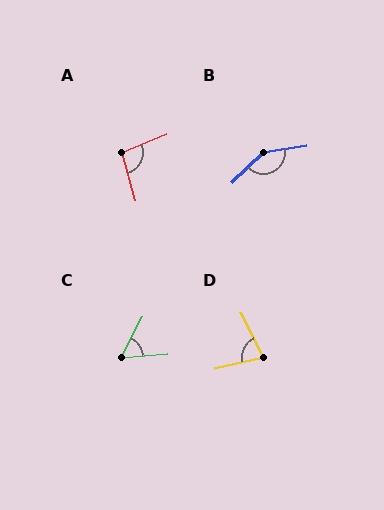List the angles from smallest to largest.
C (57°), D (76°), A (97°), B (145°).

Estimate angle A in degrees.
Approximately 97 degrees.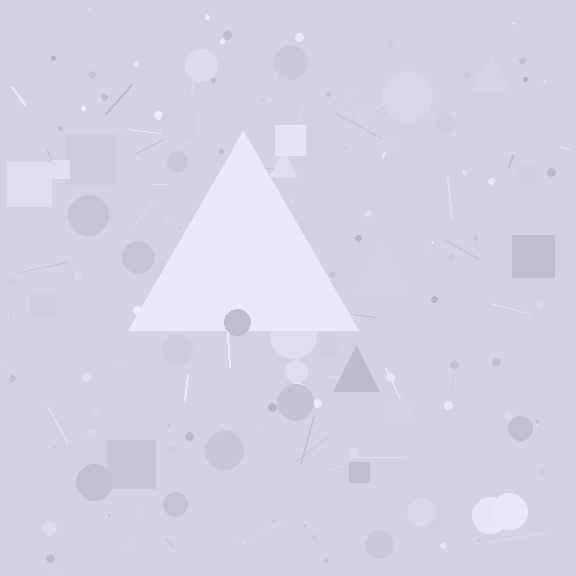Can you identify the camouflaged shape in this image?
The camouflaged shape is a triangle.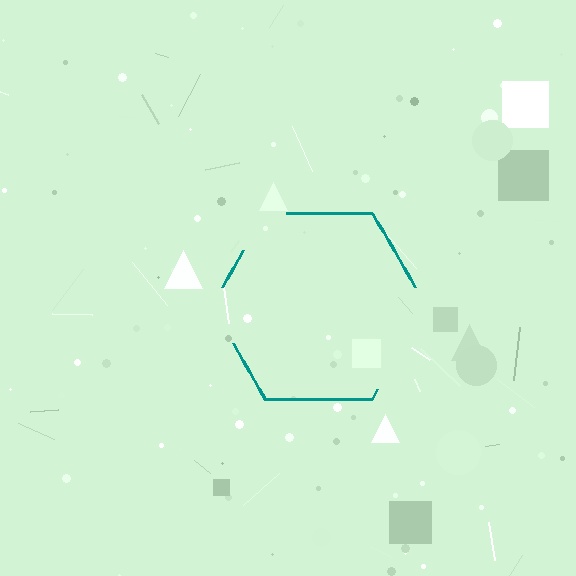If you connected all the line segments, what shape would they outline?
They would outline a hexagon.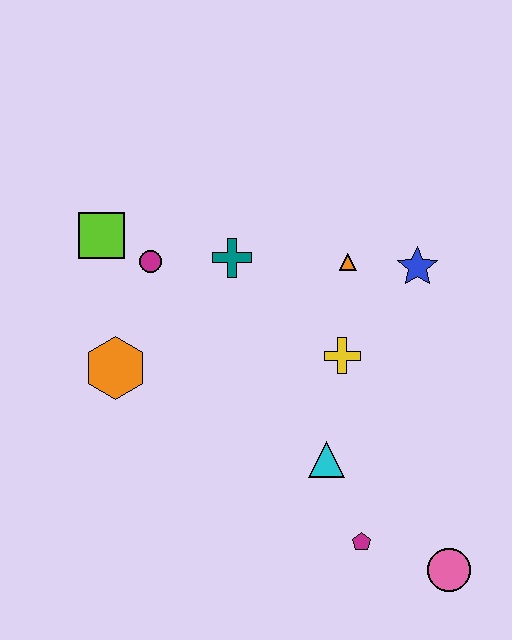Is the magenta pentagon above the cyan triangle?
No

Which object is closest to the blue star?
The orange triangle is closest to the blue star.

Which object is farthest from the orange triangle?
The pink circle is farthest from the orange triangle.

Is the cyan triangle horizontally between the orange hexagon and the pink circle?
Yes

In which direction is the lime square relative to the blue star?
The lime square is to the left of the blue star.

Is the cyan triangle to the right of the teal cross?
Yes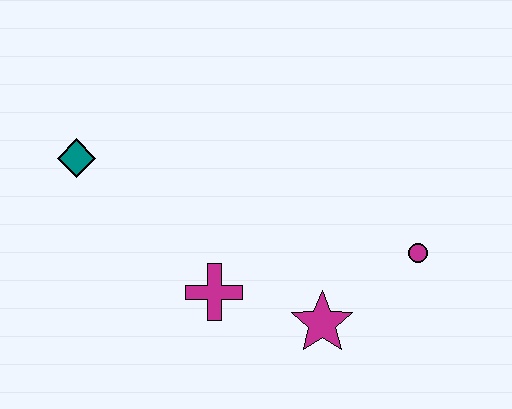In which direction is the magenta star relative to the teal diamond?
The magenta star is to the right of the teal diamond.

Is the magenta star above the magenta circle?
No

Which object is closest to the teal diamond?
The magenta cross is closest to the teal diamond.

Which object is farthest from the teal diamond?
The magenta circle is farthest from the teal diamond.